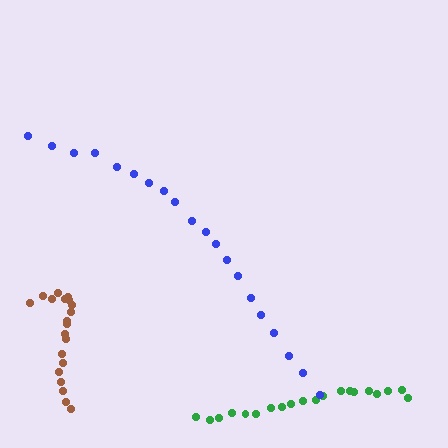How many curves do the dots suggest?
There are 3 distinct paths.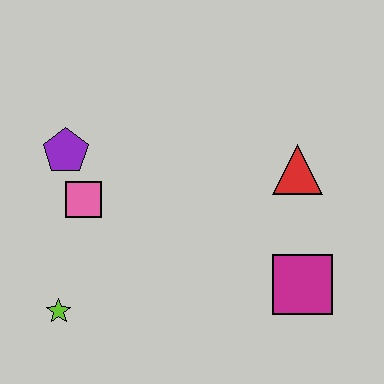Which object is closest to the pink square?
The purple pentagon is closest to the pink square.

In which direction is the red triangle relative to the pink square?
The red triangle is to the right of the pink square.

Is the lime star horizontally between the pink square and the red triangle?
No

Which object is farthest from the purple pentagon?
The magenta square is farthest from the purple pentagon.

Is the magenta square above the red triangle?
No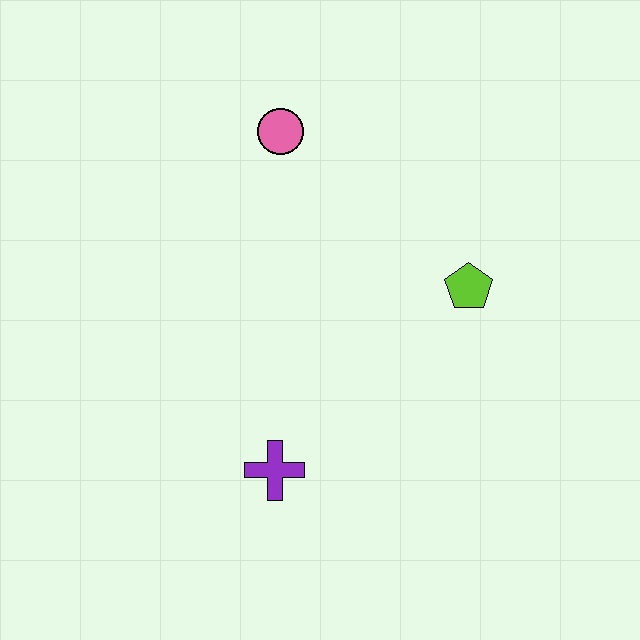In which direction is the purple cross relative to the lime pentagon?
The purple cross is to the left of the lime pentagon.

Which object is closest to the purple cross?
The lime pentagon is closest to the purple cross.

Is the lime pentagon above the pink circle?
No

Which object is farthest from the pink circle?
The purple cross is farthest from the pink circle.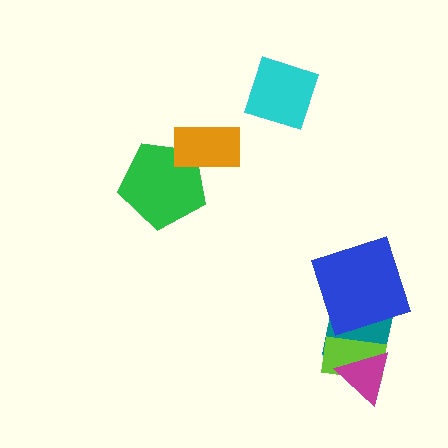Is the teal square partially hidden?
Yes, it is partially covered by another shape.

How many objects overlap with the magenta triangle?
2 objects overlap with the magenta triangle.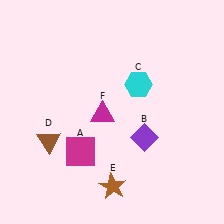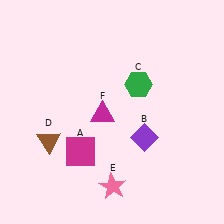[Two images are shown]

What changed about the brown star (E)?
In Image 1, E is brown. In Image 2, it changed to pink.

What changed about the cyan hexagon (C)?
In Image 1, C is cyan. In Image 2, it changed to green.